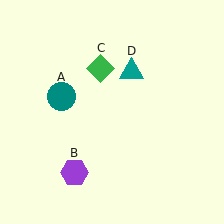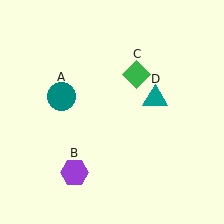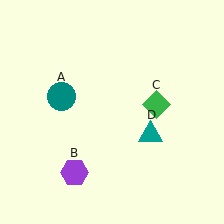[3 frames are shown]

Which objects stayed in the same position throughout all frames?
Teal circle (object A) and purple hexagon (object B) remained stationary.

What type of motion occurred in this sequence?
The green diamond (object C), teal triangle (object D) rotated clockwise around the center of the scene.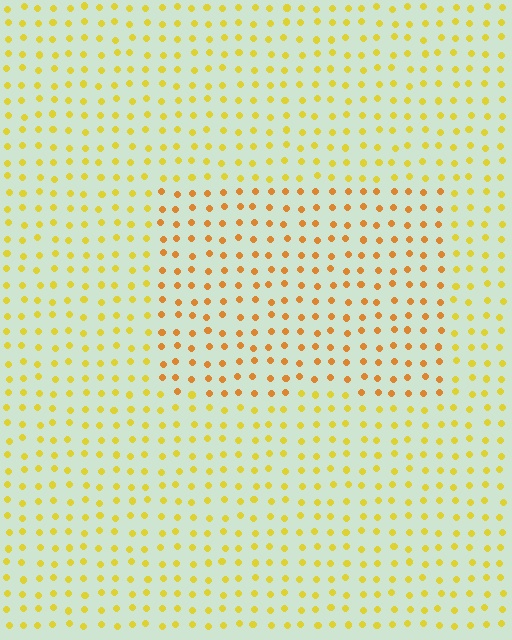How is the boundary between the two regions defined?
The boundary is defined purely by a slight shift in hue (about 26 degrees). Spacing, size, and orientation are identical on both sides.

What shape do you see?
I see a rectangle.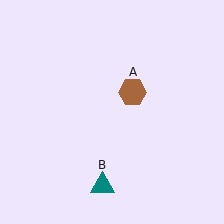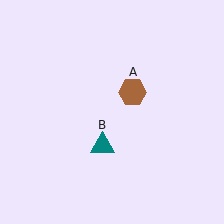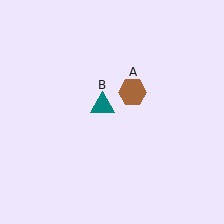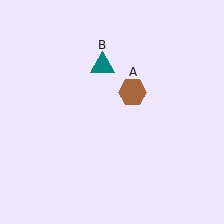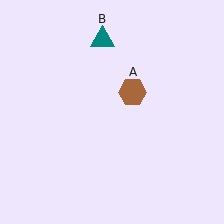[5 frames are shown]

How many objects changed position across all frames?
1 object changed position: teal triangle (object B).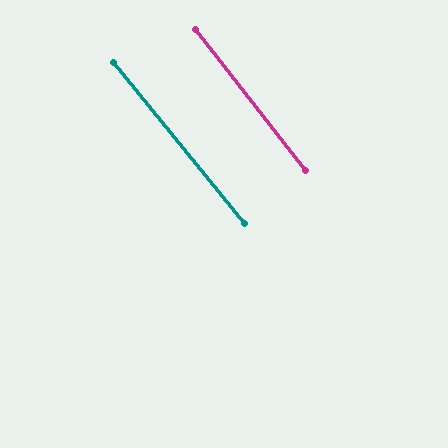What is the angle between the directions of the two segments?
Approximately 1 degree.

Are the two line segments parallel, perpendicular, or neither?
Parallel — their directions differ by only 1.2°.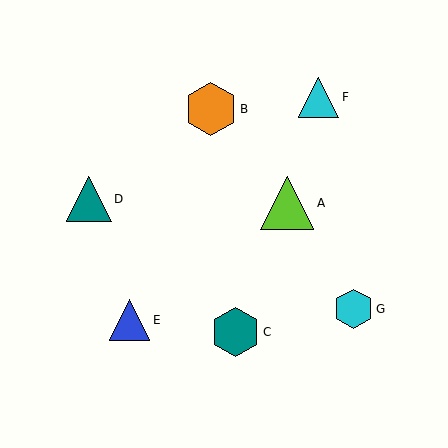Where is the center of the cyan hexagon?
The center of the cyan hexagon is at (353, 309).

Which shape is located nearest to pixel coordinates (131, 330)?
The blue triangle (labeled E) at (130, 320) is nearest to that location.